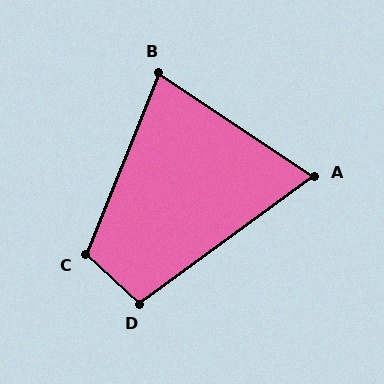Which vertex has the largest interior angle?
C, at approximately 110 degrees.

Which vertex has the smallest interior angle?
A, at approximately 70 degrees.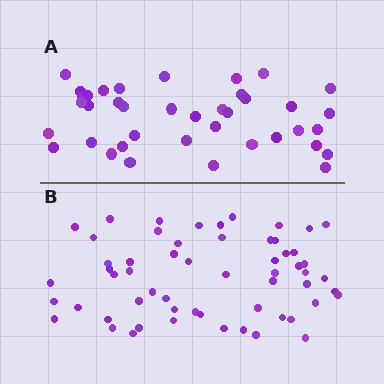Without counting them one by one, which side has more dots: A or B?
Region B (the bottom region) has more dots.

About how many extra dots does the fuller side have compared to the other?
Region B has approximately 20 more dots than region A.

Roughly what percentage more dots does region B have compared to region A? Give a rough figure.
About 50% more.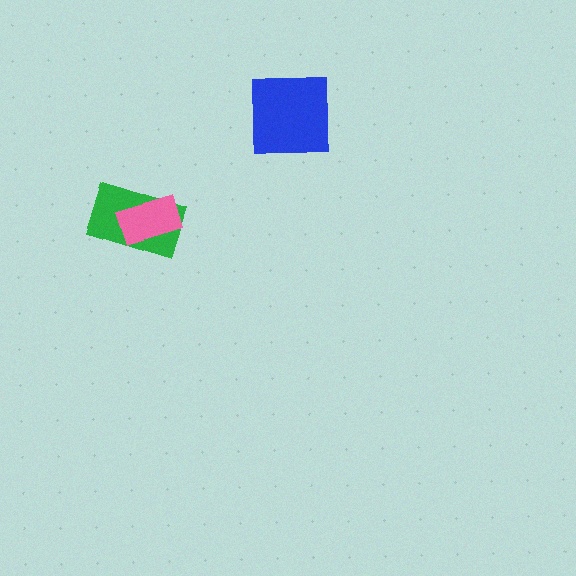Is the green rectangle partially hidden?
Yes, it is partially covered by another shape.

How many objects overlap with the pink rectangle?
1 object overlaps with the pink rectangle.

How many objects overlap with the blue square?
0 objects overlap with the blue square.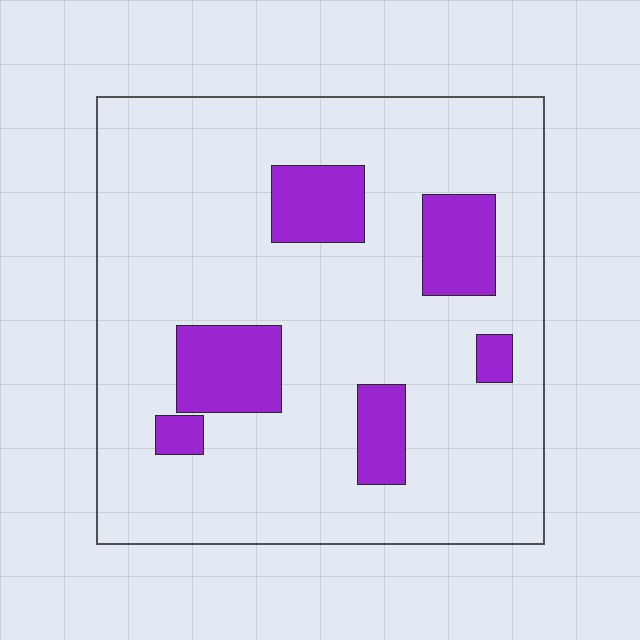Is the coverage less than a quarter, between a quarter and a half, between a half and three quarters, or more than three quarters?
Less than a quarter.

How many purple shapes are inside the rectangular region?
6.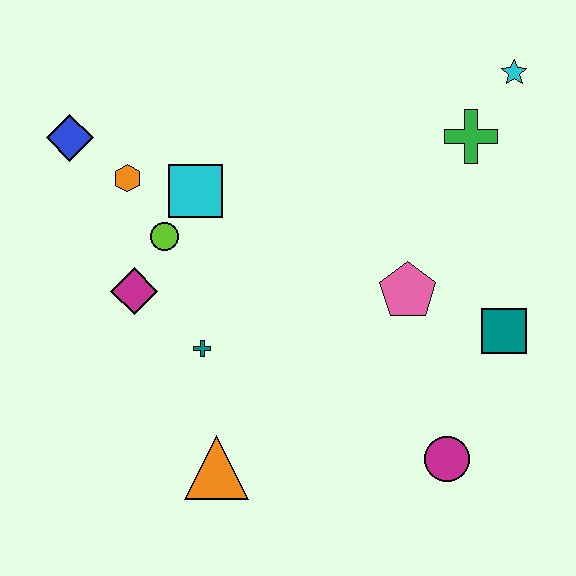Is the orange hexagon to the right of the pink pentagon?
No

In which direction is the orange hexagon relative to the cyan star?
The orange hexagon is to the left of the cyan star.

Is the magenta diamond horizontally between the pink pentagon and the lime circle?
No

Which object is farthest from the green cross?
The orange triangle is farthest from the green cross.